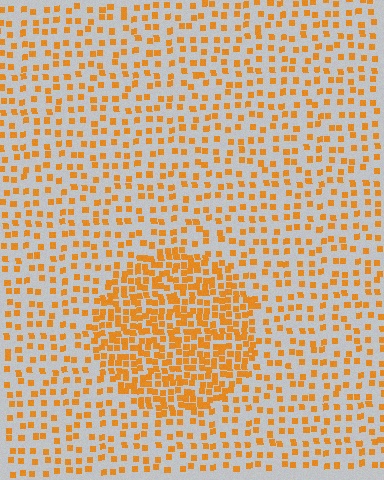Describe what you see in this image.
The image contains small orange elements arranged at two different densities. A circle-shaped region is visible where the elements are more densely packed than the surrounding area.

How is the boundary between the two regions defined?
The boundary is defined by a change in element density (approximately 2.3x ratio). All elements are the same color, size, and shape.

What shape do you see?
I see a circle.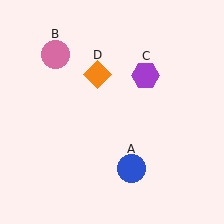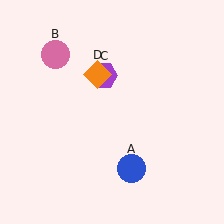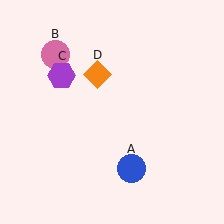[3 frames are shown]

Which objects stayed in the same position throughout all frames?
Blue circle (object A) and pink circle (object B) and orange diamond (object D) remained stationary.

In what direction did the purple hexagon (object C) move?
The purple hexagon (object C) moved left.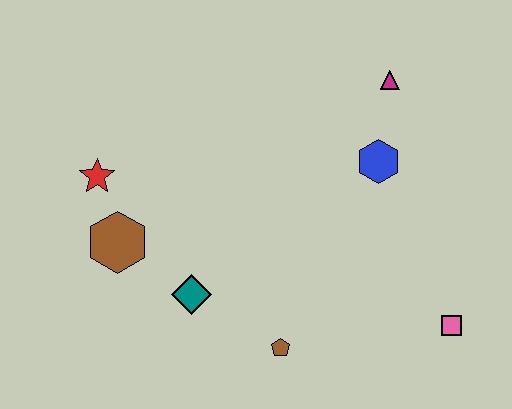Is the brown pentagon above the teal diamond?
No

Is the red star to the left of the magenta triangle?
Yes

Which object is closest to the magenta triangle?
The blue hexagon is closest to the magenta triangle.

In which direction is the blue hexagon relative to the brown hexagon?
The blue hexagon is to the right of the brown hexagon.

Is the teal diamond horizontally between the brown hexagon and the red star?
No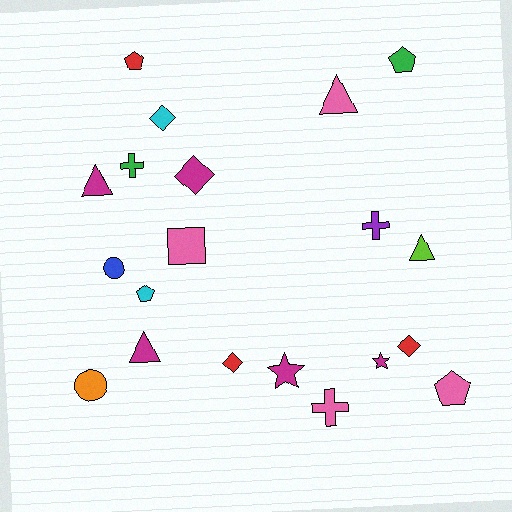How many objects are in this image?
There are 20 objects.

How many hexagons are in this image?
There are no hexagons.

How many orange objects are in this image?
There is 1 orange object.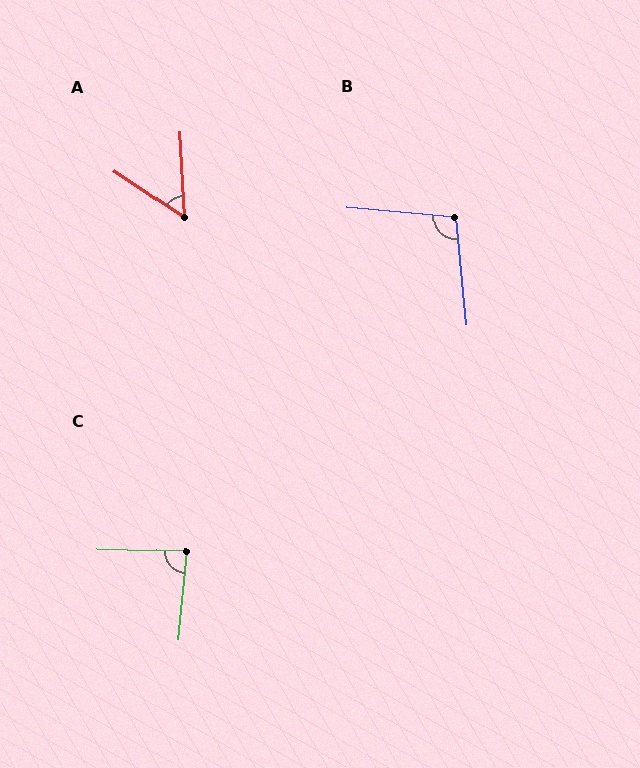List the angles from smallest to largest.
A (53°), C (86°), B (100°).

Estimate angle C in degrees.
Approximately 86 degrees.